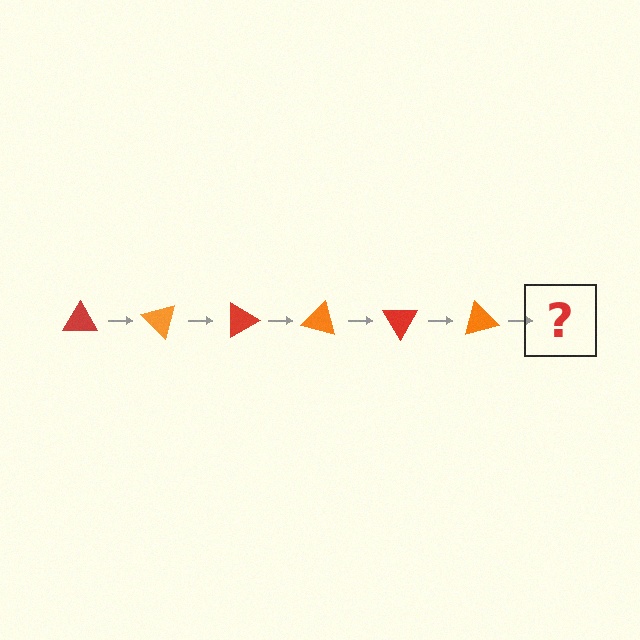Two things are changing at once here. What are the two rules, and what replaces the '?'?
The two rules are that it rotates 45 degrees each step and the color cycles through red and orange. The '?' should be a red triangle, rotated 270 degrees from the start.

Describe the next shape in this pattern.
It should be a red triangle, rotated 270 degrees from the start.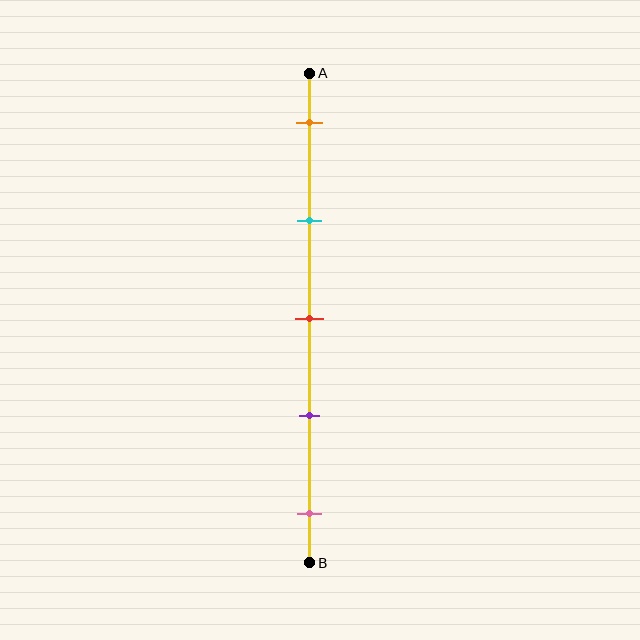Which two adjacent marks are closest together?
The red and purple marks are the closest adjacent pair.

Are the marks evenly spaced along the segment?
Yes, the marks are approximately evenly spaced.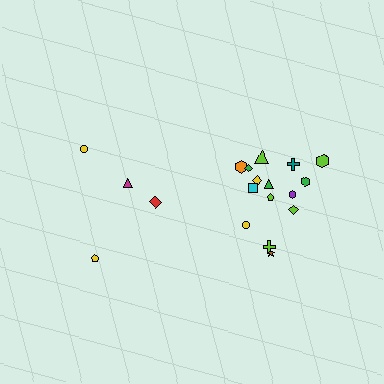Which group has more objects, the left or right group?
The right group.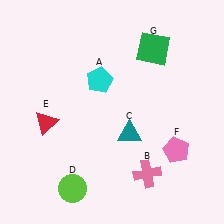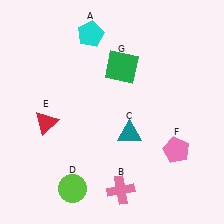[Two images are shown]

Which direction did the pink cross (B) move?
The pink cross (B) moved left.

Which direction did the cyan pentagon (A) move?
The cyan pentagon (A) moved up.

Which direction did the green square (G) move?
The green square (G) moved left.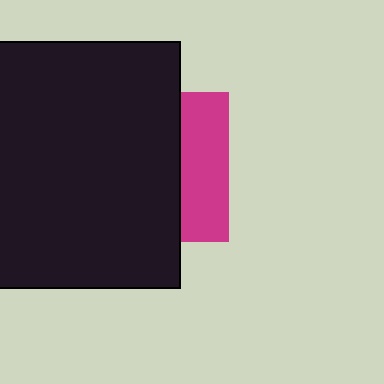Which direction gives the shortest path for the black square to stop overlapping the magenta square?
Moving left gives the shortest separation.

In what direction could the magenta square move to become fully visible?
The magenta square could move right. That would shift it out from behind the black square entirely.